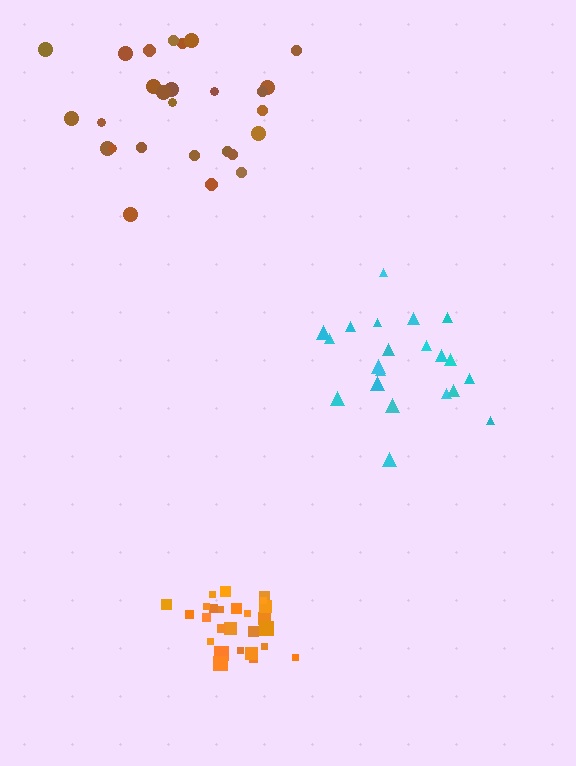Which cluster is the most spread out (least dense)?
Brown.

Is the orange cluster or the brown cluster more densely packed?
Orange.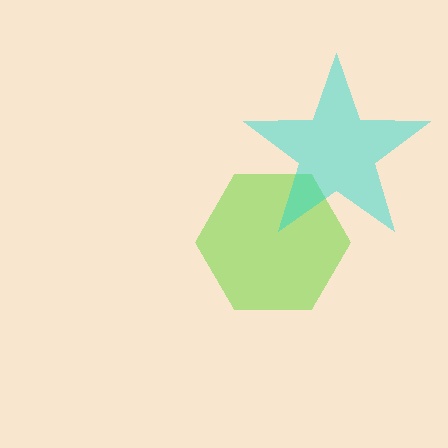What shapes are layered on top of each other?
The layered shapes are: a lime hexagon, a cyan star.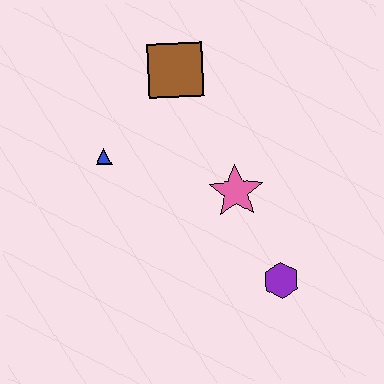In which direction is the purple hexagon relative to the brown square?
The purple hexagon is below the brown square.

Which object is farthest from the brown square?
The purple hexagon is farthest from the brown square.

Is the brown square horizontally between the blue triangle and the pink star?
Yes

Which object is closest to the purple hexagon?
The pink star is closest to the purple hexagon.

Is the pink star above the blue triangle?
No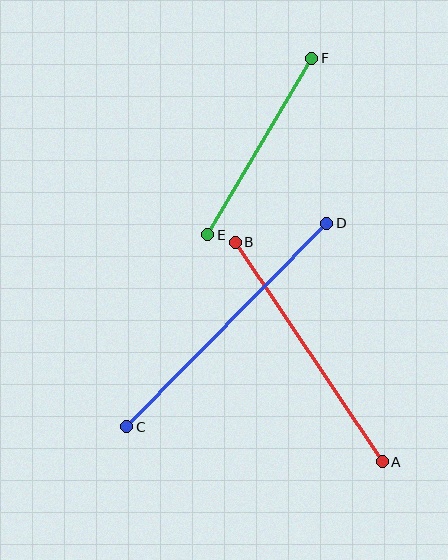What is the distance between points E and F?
The distance is approximately 205 pixels.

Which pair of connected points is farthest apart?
Points C and D are farthest apart.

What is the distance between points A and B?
The distance is approximately 264 pixels.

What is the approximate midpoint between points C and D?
The midpoint is at approximately (227, 325) pixels.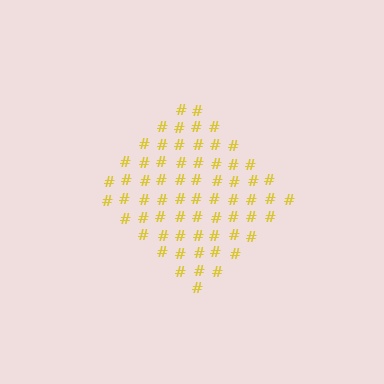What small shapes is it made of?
It is made of small hash symbols.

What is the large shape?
The large shape is a diamond.